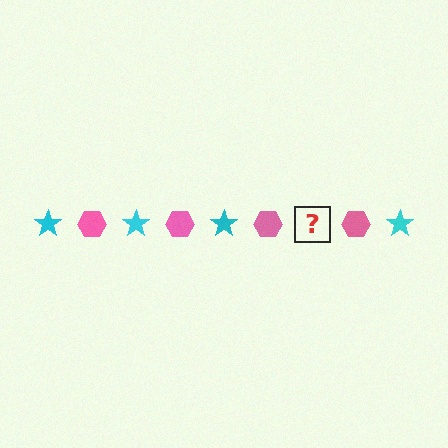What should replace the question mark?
The question mark should be replaced with a cyan star.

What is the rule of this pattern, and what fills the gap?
The rule is that the pattern alternates between cyan star and pink hexagon. The gap should be filled with a cyan star.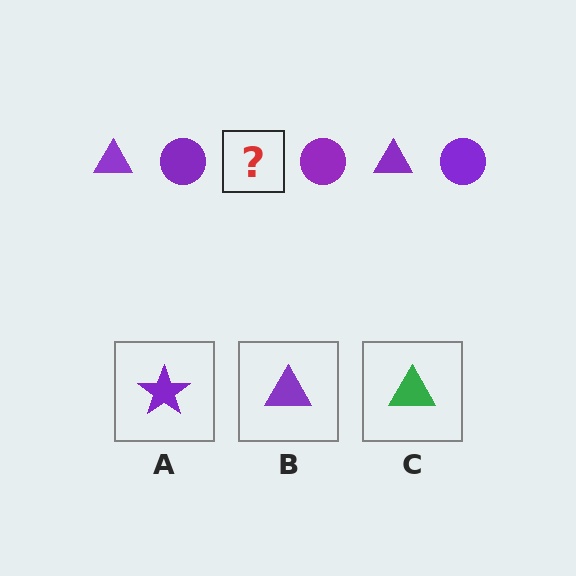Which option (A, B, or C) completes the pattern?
B.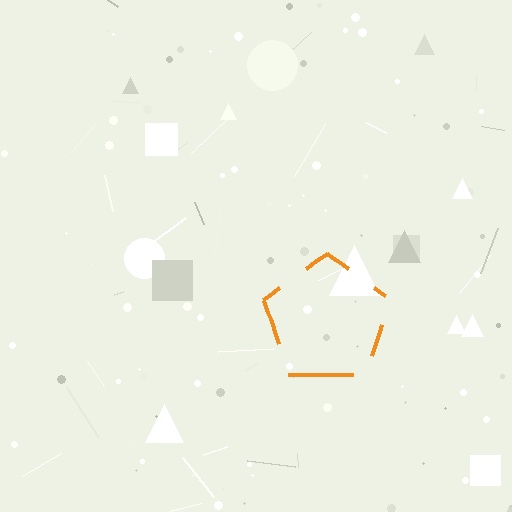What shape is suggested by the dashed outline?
The dashed outline suggests a pentagon.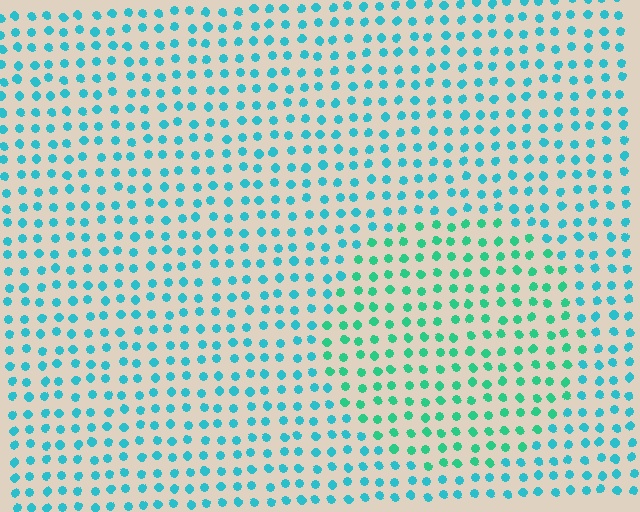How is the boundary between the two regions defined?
The boundary is defined purely by a slight shift in hue (about 31 degrees). Spacing, size, and orientation are identical on both sides.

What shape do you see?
I see a circle.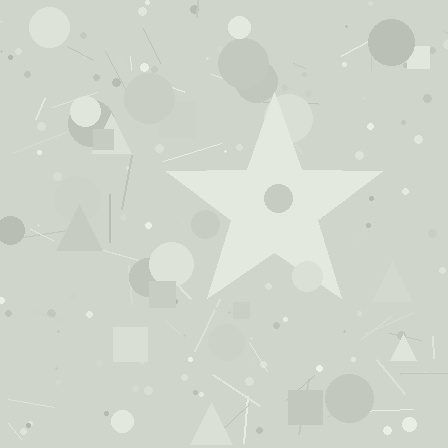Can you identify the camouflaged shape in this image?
The camouflaged shape is a star.